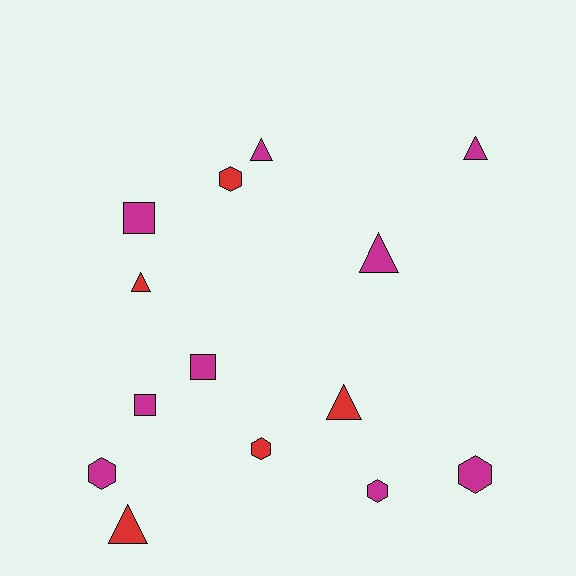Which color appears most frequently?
Magenta, with 9 objects.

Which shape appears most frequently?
Triangle, with 6 objects.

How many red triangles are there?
There are 3 red triangles.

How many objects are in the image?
There are 14 objects.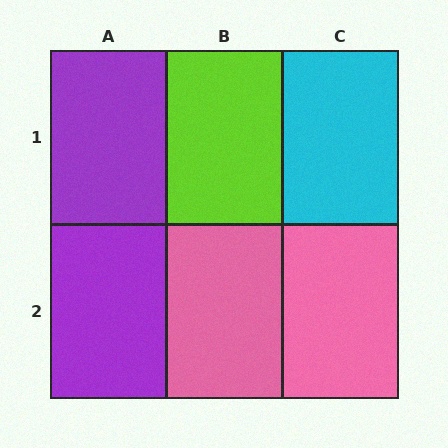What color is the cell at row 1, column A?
Purple.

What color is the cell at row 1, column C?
Cyan.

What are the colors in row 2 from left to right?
Purple, pink, pink.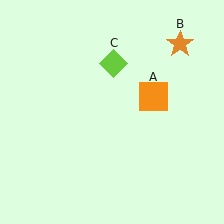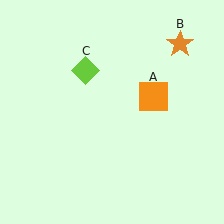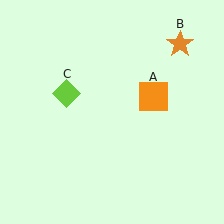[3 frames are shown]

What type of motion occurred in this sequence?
The lime diamond (object C) rotated counterclockwise around the center of the scene.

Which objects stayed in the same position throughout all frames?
Orange square (object A) and orange star (object B) remained stationary.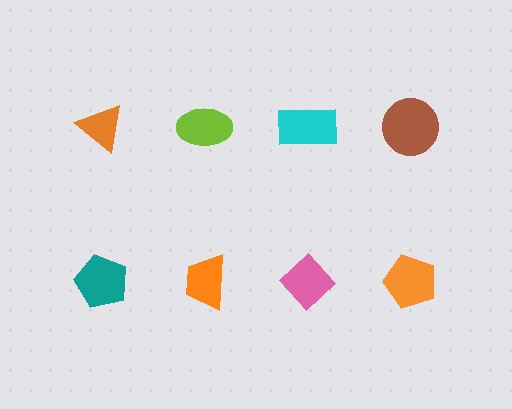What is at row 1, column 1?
An orange triangle.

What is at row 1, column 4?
A brown circle.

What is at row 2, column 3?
A pink diamond.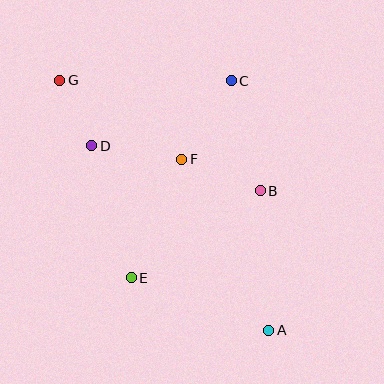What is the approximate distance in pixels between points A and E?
The distance between A and E is approximately 147 pixels.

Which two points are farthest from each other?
Points A and G are farthest from each other.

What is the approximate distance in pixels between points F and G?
The distance between F and G is approximately 146 pixels.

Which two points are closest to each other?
Points D and G are closest to each other.